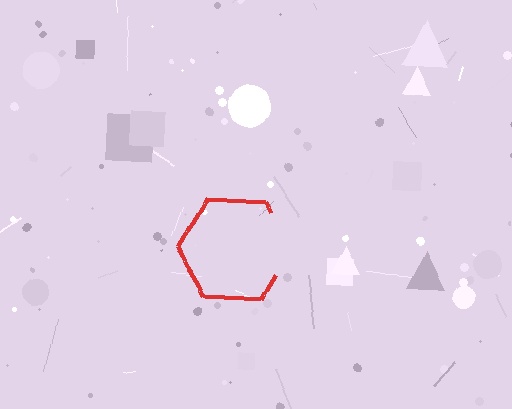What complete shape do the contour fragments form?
The contour fragments form a hexagon.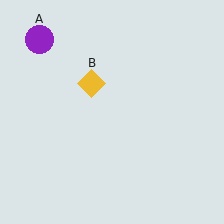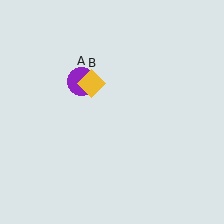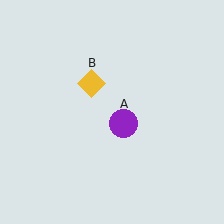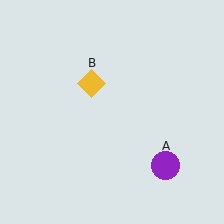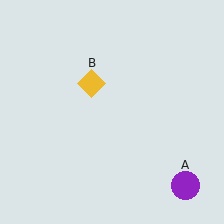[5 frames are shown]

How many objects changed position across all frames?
1 object changed position: purple circle (object A).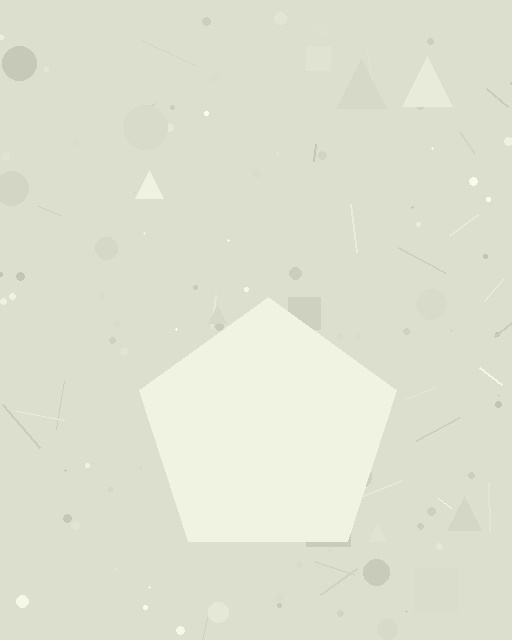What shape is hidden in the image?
A pentagon is hidden in the image.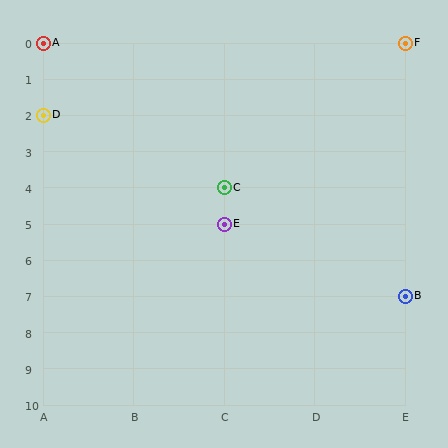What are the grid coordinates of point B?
Point B is at grid coordinates (E, 7).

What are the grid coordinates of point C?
Point C is at grid coordinates (C, 4).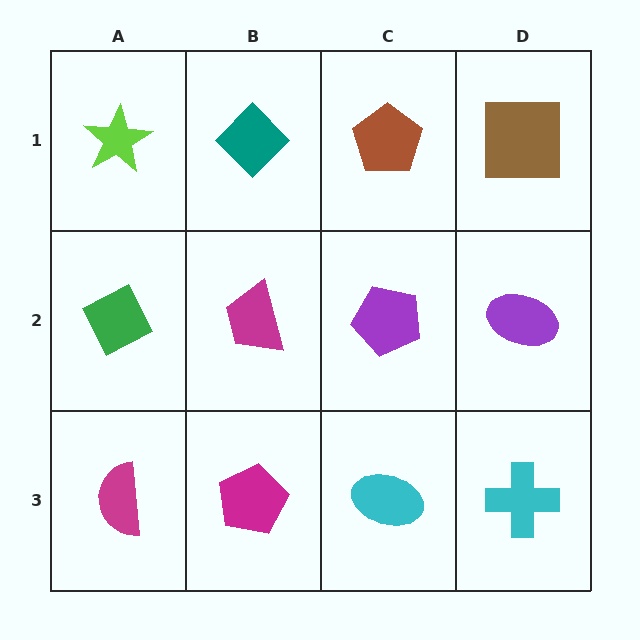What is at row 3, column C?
A cyan ellipse.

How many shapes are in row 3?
4 shapes.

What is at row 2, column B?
A magenta trapezoid.